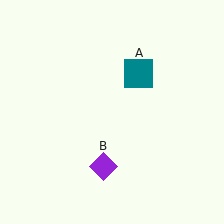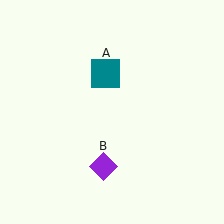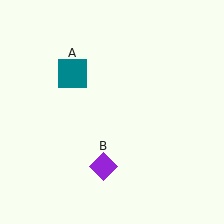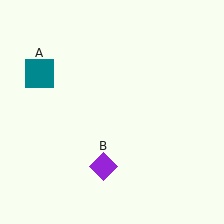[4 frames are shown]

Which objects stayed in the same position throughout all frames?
Purple diamond (object B) remained stationary.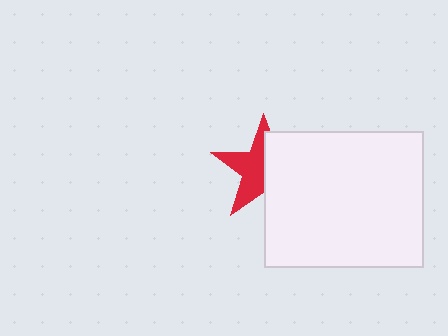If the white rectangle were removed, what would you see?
You would see the complete red star.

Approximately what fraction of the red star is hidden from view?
Roughly 49% of the red star is hidden behind the white rectangle.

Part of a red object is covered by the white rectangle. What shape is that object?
It is a star.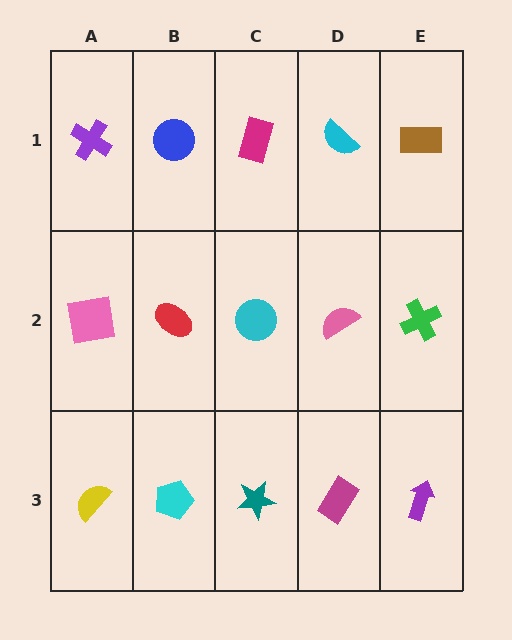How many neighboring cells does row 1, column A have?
2.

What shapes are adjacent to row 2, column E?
A brown rectangle (row 1, column E), a purple arrow (row 3, column E), a pink semicircle (row 2, column D).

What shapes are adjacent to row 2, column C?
A magenta rectangle (row 1, column C), a teal star (row 3, column C), a red ellipse (row 2, column B), a pink semicircle (row 2, column D).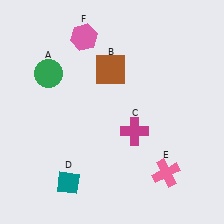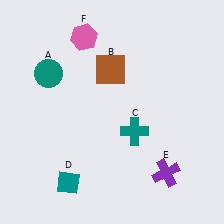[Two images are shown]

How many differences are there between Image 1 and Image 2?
There are 3 differences between the two images.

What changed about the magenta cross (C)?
In Image 1, C is magenta. In Image 2, it changed to teal.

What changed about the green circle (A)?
In Image 1, A is green. In Image 2, it changed to teal.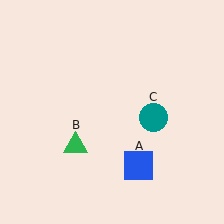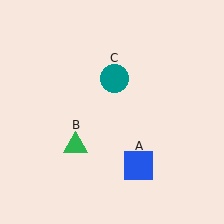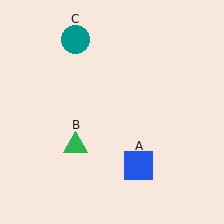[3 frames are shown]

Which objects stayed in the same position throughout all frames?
Blue square (object A) and green triangle (object B) remained stationary.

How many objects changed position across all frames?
1 object changed position: teal circle (object C).